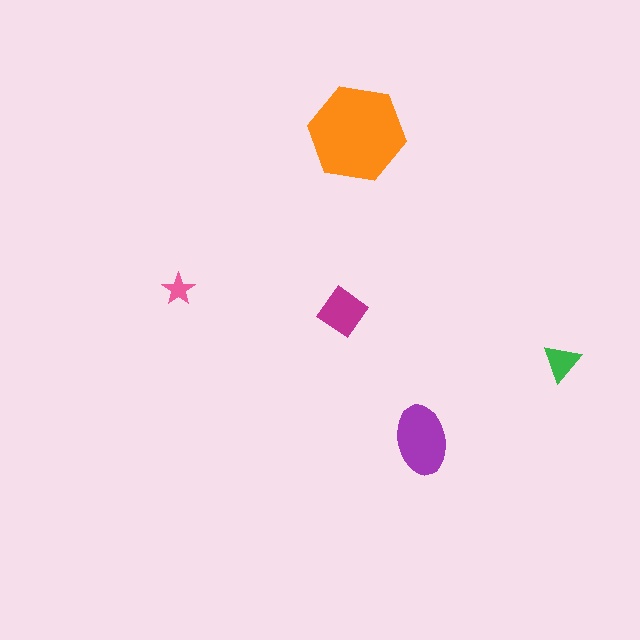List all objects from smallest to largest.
The pink star, the green triangle, the magenta diamond, the purple ellipse, the orange hexagon.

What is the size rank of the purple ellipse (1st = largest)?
2nd.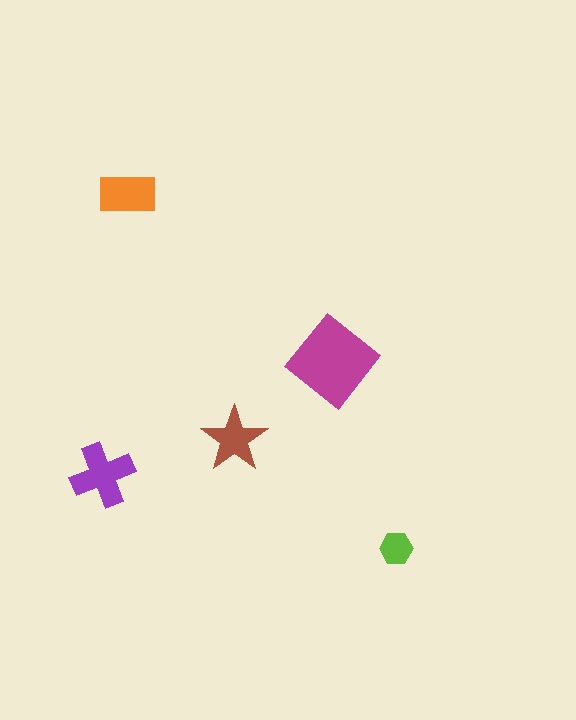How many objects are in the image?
There are 5 objects in the image.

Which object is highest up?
The orange rectangle is topmost.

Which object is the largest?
The magenta diamond.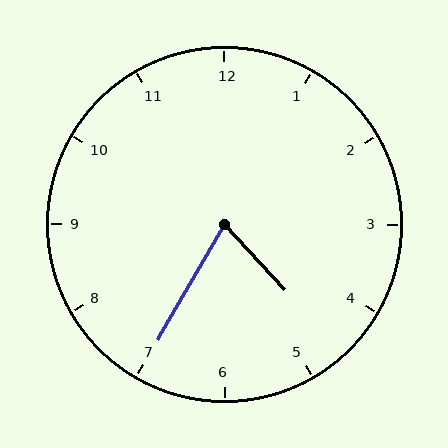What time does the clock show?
4:35.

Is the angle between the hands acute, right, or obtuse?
It is acute.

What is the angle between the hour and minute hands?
Approximately 72 degrees.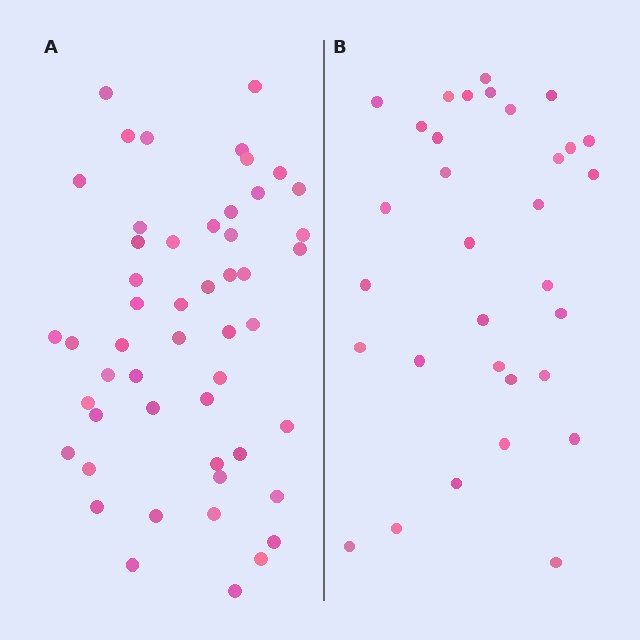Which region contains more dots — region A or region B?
Region A (the left region) has more dots.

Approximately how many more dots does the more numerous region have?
Region A has approximately 20 more dots than region B.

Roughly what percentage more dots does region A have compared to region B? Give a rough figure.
About 60% more.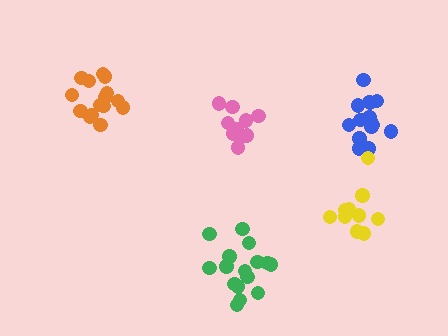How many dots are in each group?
Group 1: 10 dots, Group 2: 16 dots, Group 3: 16 dots, Group 4: 10 dots, Group 5: 15 dots (67 total).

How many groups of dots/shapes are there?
There are 5 groups.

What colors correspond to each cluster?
The clusters are colored: pink, blue, green, yellow, orange.